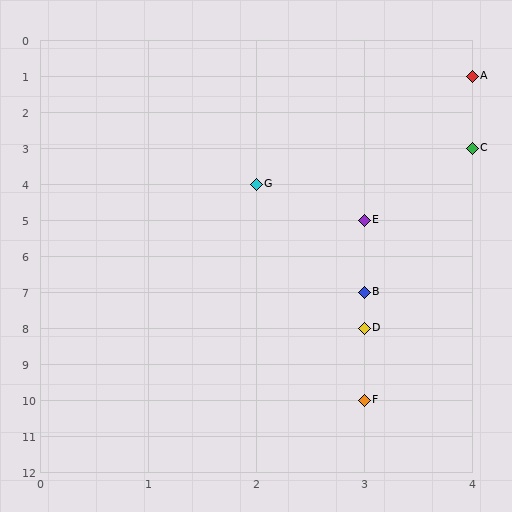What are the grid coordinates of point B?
Point B is at grid coordinates (3, 7).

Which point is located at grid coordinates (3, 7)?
Point B is at (3, 7).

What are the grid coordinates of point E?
Point E is at grid coordinates (3, 5).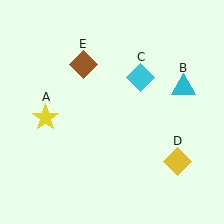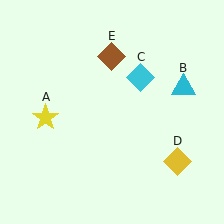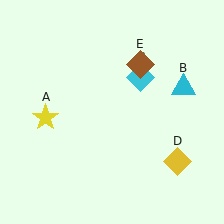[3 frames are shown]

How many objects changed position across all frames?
1 object changed position: brown diamond (object E).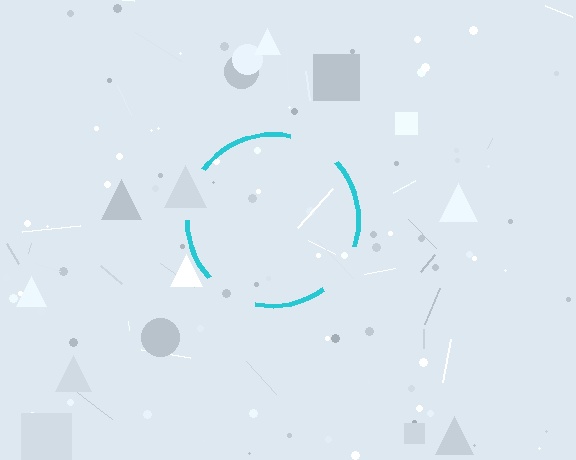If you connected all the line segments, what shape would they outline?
They would outline a circle.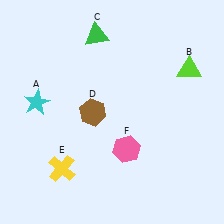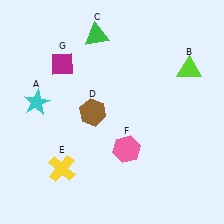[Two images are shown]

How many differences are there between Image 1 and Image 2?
There is 1 difference between the two images.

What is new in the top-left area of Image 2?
A magenta diamond (G) was added in the top-left area of Image 2.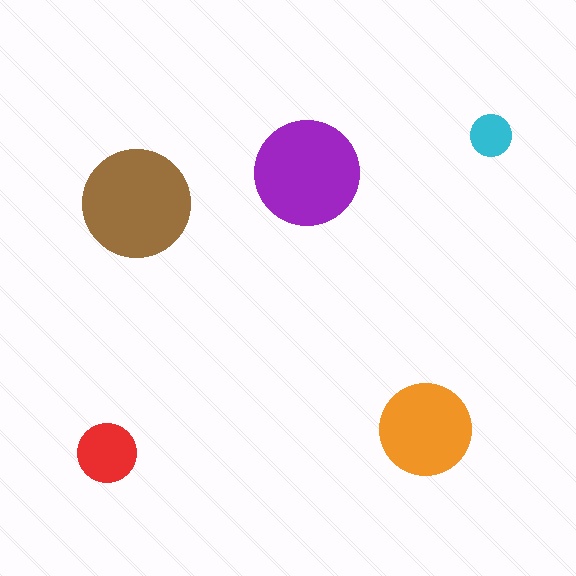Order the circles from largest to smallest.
the brown one, the purple one, the orange one, the red one, the cyan one.